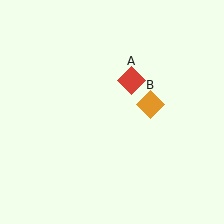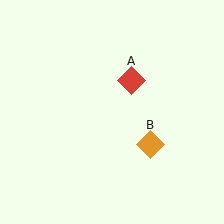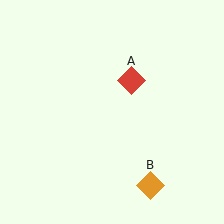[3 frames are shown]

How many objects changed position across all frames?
1 object changed position: orange diamond (object B).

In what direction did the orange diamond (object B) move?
The orange diamond (object B) moved down.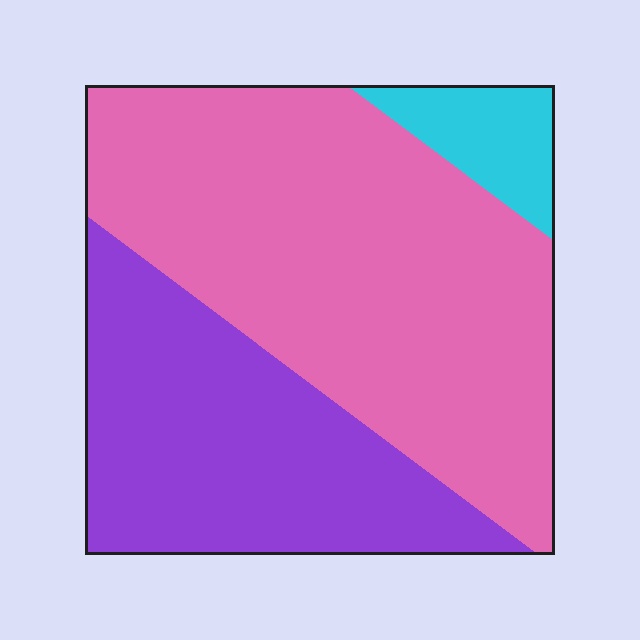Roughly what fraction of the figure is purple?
Purple takes up about one third (1/3) of the figure.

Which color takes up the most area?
Pink, at roughly 60%.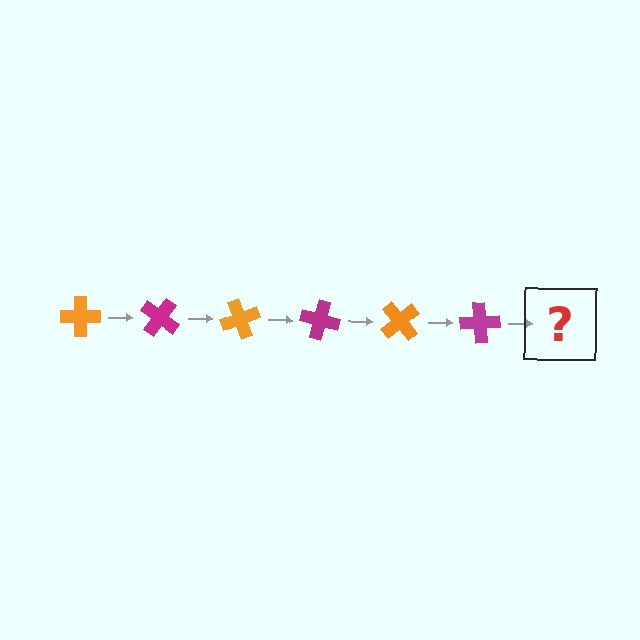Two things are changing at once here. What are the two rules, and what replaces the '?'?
The two rules are that it rotates 35 degrees each step and the color cycles through orange and magenta. The '?' should be an orange cross, rotated 210 degrees from the start.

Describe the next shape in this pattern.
It should be an orange cross, rotated 210 degrees from the start.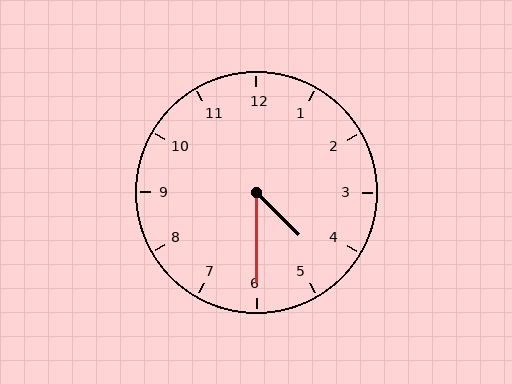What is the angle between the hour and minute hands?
Approximately 45 degrees.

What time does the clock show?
4:30.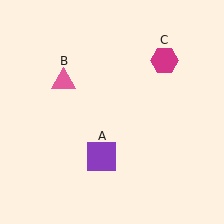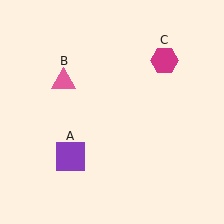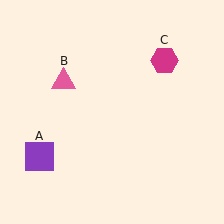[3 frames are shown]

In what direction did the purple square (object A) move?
The purple square (object A) moved left.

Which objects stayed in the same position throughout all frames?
Pink triangle (object B) and magenta hexagon (object C) remained stationary.